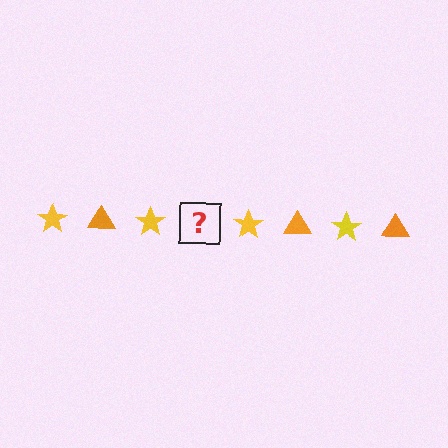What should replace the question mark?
The question mark should be replaced with an orange triangle.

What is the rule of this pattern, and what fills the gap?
The rule is that the pattern alternates between yellow star and orange triangle. The gap should be filled with an orange triangle.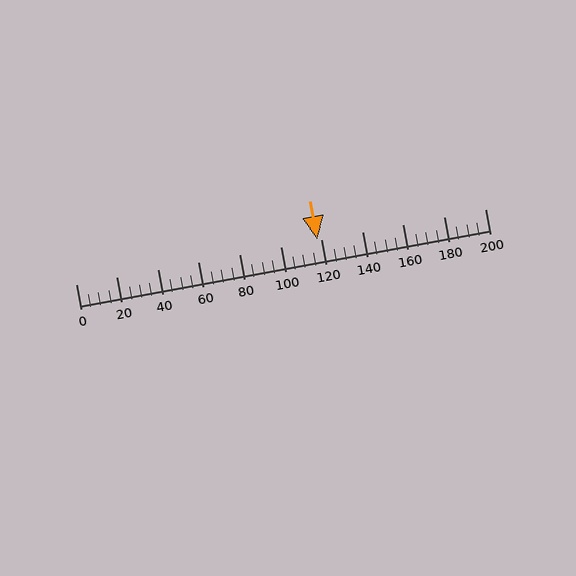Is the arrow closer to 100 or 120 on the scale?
The arrow is closer to 120.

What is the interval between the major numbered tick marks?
The major tick marks are spaced 20 units apart.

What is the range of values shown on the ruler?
The ruler shows values from 0 to 200.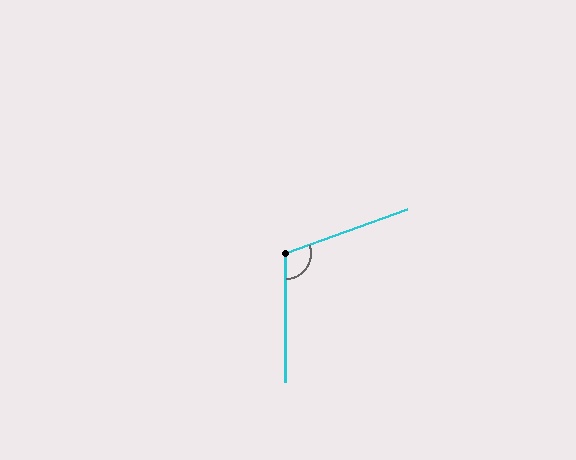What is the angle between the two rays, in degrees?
Approximately 110 degrees.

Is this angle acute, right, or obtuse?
It is obtuse.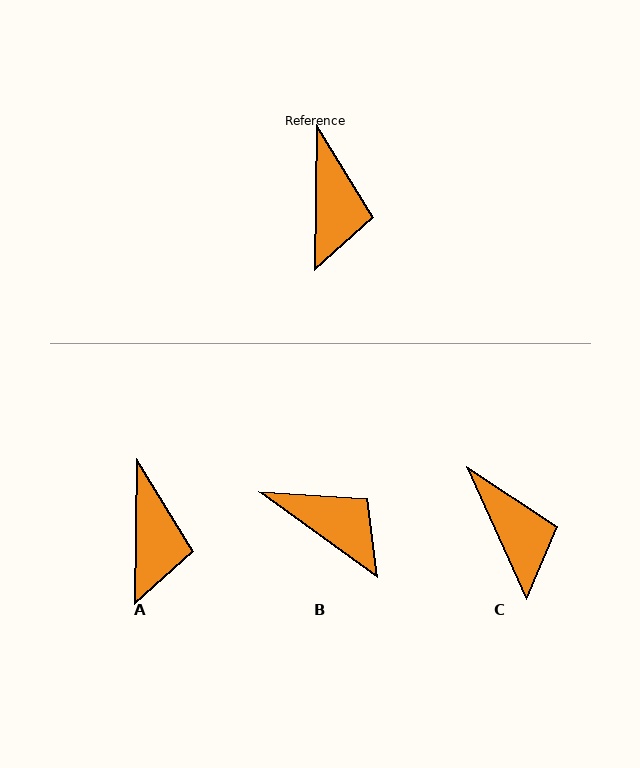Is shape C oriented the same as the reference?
No, it is off by about 25 degrees.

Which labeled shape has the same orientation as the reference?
A.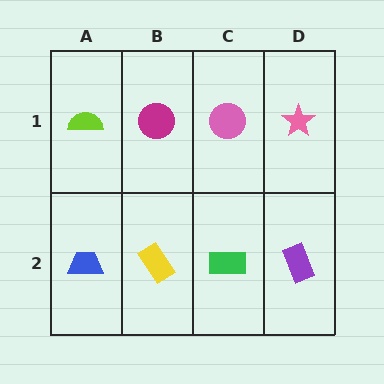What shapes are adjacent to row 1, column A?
A blue trapezoid (row 2, column A), a magenta circle (row 1, column B).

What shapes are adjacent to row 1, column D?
A purple rectangle (row 2, column D), a pink circle (row 1, column C).